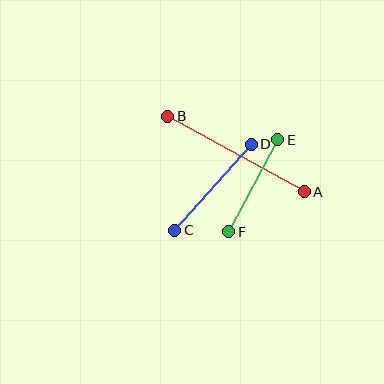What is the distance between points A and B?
The distance is approximately 156 pixels.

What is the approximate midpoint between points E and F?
The midpoint is at approximately (253, 186) pixels.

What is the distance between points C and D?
The distance is approximately 115 pixels.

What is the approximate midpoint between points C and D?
The midpoint is at approximately (213, 187) pixels.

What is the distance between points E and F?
The distance is approximately 104 pixels.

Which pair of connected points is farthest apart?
Points A and B are farthest apart.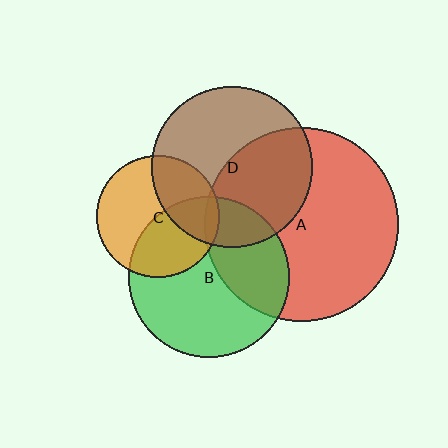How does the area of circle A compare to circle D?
Approximately 1.4 times.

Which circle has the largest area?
Circle A (red).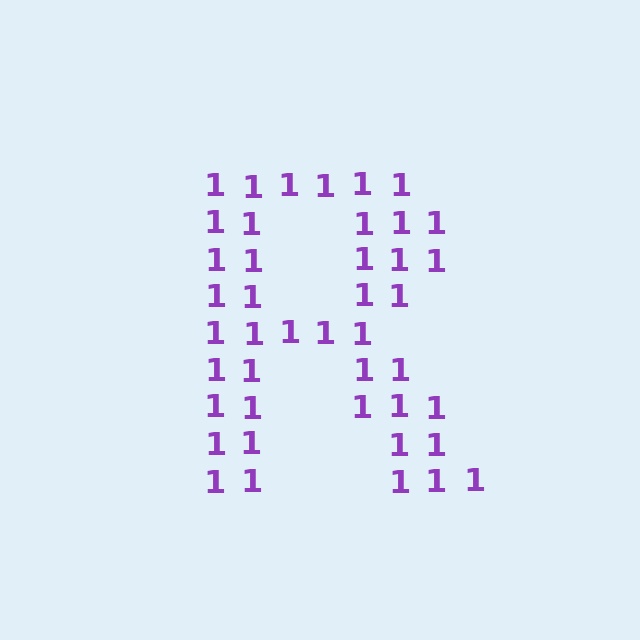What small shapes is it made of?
It is made of small digit 1's.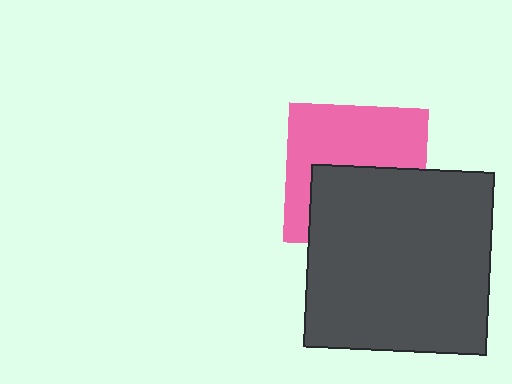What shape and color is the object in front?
The object in front is a dark gray square.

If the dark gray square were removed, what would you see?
You would see the complete pink square.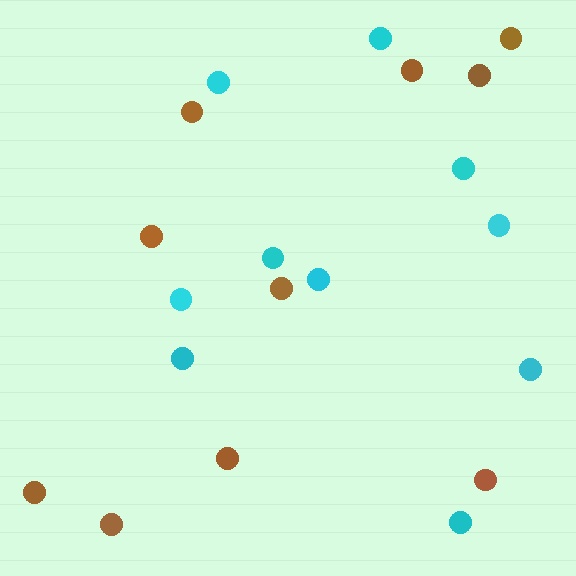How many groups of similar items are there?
There are 2 groups: one group of cyan circles (10) and one group of brown circles (10).